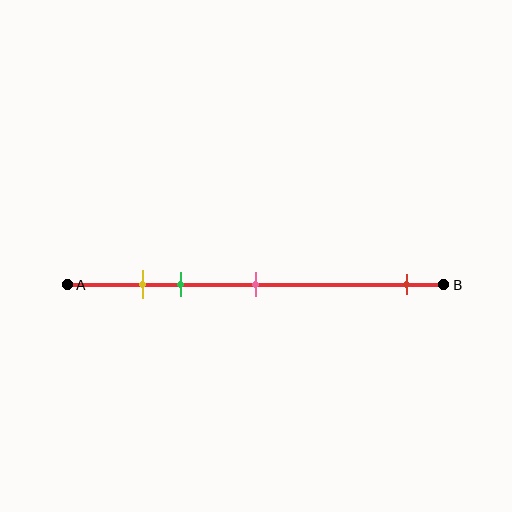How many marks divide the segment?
There are 4 marks dividing the segment.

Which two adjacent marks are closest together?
The yellow and green marks are the closest adjacent pair.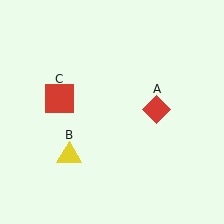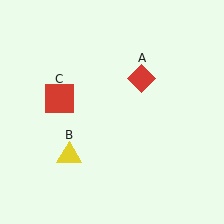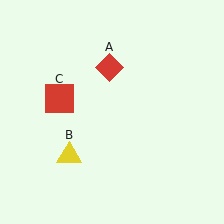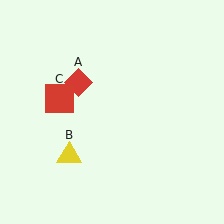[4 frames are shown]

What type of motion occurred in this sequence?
The red diamond (object A) rotated counterclockwise around the center of the scene.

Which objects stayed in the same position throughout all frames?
Yellow triangle (object B) and red square (object C) remained stationary.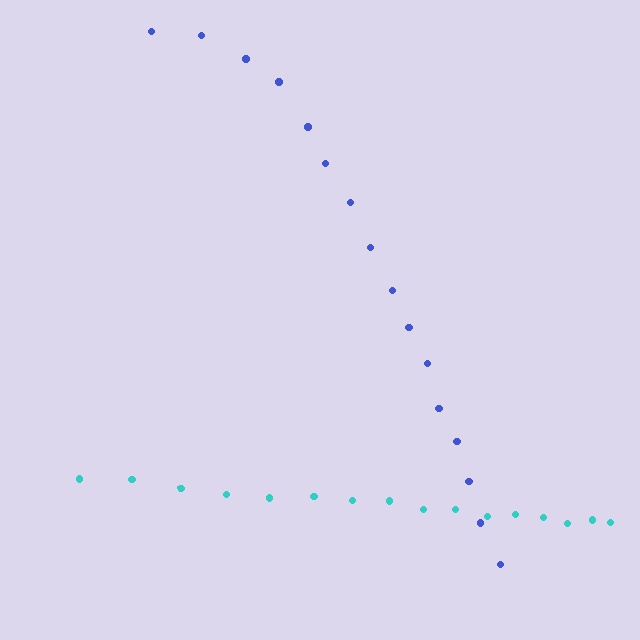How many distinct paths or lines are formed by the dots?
There are 2 distinct paths.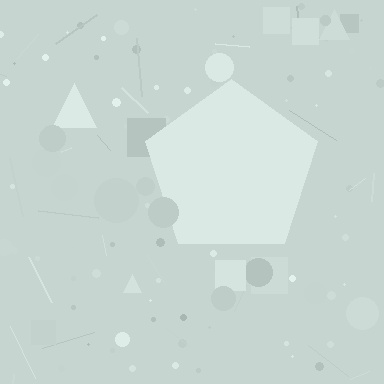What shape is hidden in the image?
A pentagon is hidden in the image.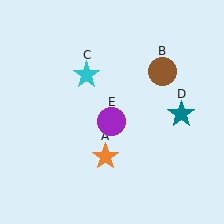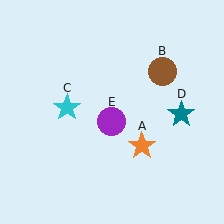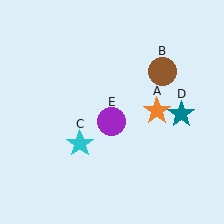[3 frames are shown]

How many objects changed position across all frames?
2 objects changed position: orange star (object A), cyan star (object C).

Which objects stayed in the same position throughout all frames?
Brown circle (object B) and teal star (object D) and purple circle (object E) remained stationary.